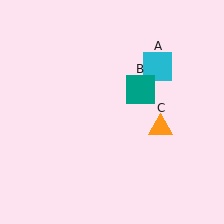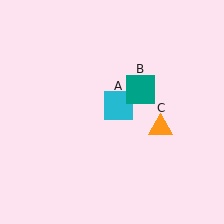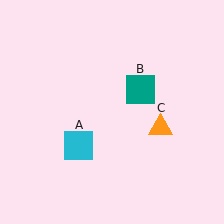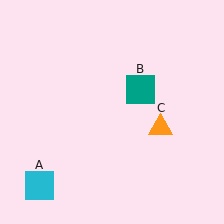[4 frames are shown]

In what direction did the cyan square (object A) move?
The cyan square (object A) moved down and to the left.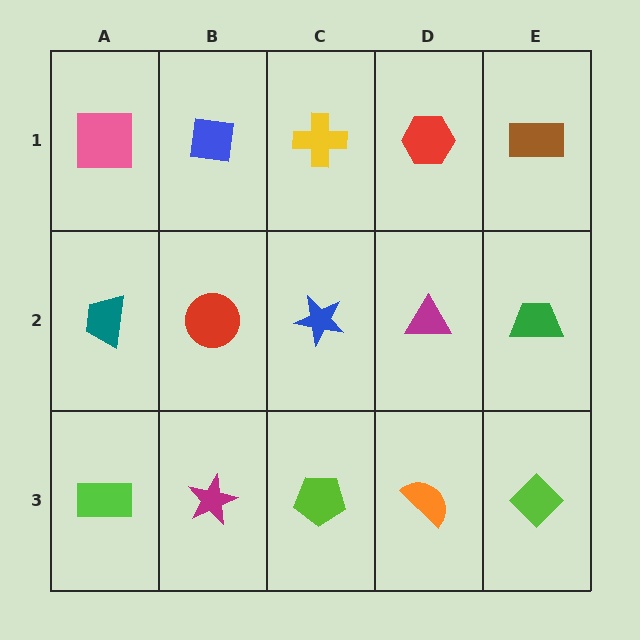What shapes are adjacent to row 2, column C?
A yellow cross (row 1, column C), a lime pentagon (row 3, column C), a red circle (row 2, column B), a magenta triangle (row 2, column D).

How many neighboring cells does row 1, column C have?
3.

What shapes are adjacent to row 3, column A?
A teal trapezoid (row 2, column A), a magenta star (row 3, column B).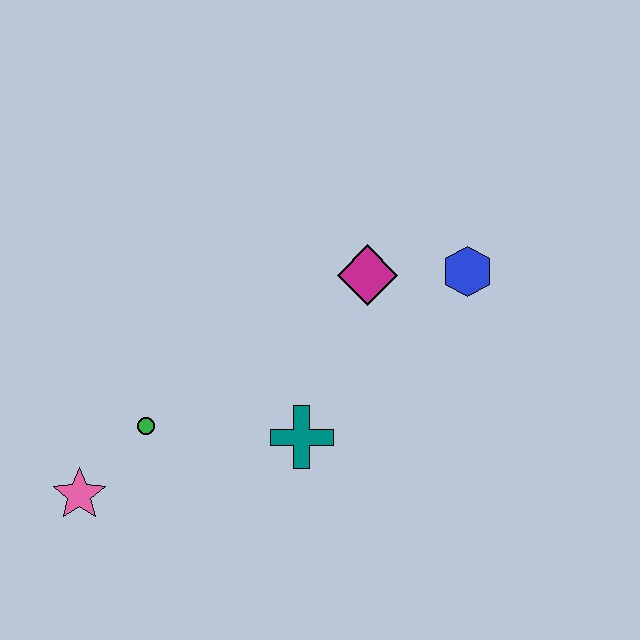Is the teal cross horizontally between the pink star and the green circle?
No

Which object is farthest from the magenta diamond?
The pink star is farthest from the magenta diamond.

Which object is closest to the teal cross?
The green circle is closest to the teal cross.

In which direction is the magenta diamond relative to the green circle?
The magenta diamond is to the right of the green circle.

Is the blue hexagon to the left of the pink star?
No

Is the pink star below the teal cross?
Yes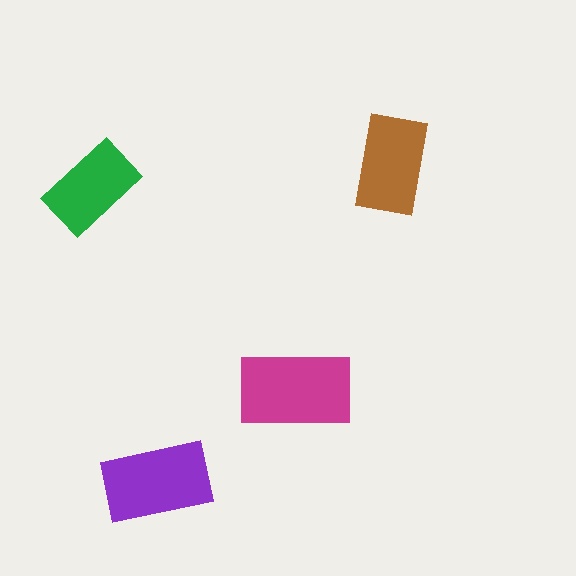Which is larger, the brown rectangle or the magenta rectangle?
The magenta one.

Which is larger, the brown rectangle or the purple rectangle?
The purple one.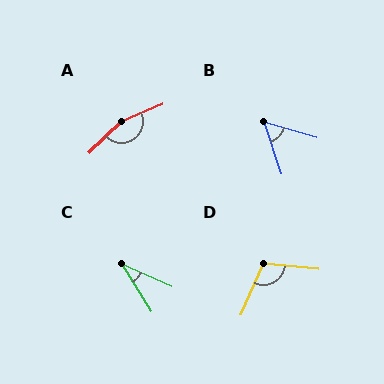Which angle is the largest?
A, at approximately 159 degrees.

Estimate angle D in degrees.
Approximately 108 degrees.